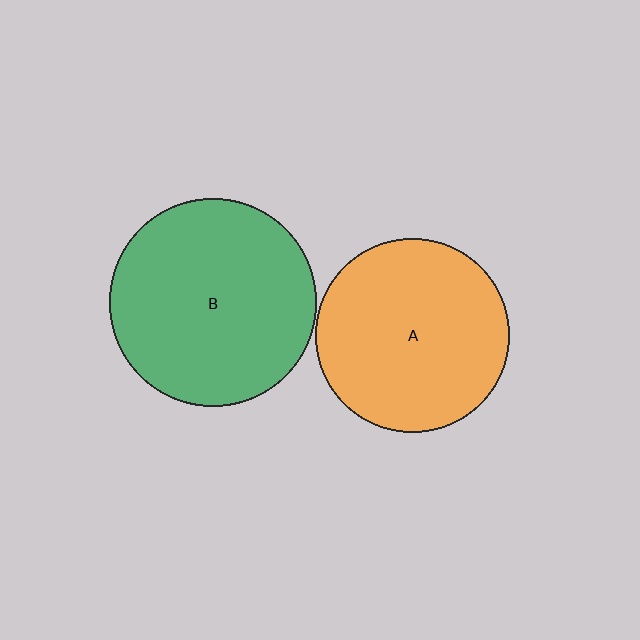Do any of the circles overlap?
No, none of the circles overlap.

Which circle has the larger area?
Circle B (green).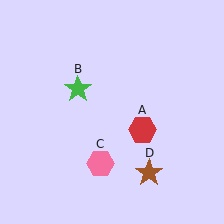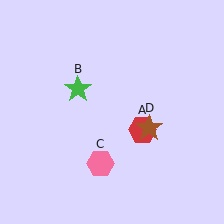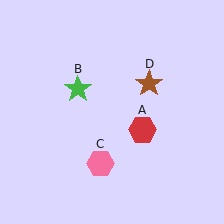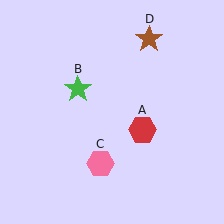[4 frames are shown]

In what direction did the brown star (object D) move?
The brown star (object D) moved up.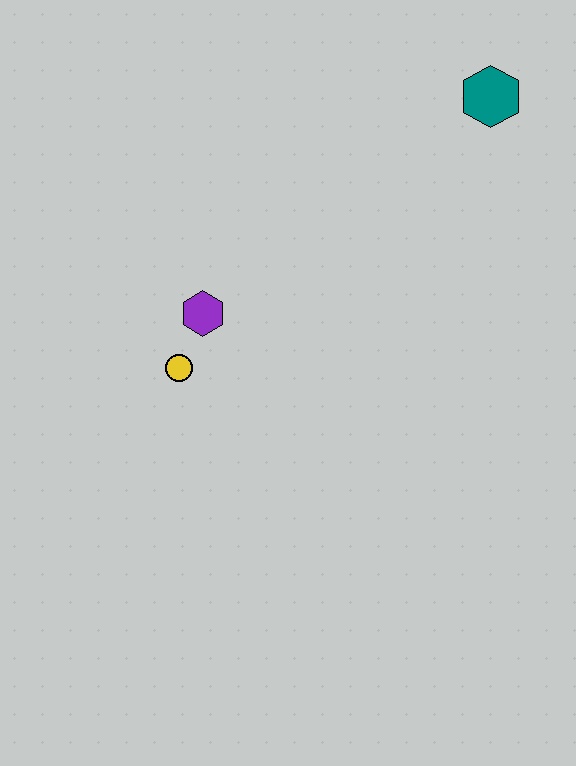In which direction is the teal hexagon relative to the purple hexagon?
The teal hexagon is to the right of the purple hexagon.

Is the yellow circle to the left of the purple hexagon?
Yes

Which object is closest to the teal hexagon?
The purple hexagon is closest to the teal hexagon.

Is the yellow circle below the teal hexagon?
Yes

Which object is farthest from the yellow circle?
The teal hexagon is farthest from the yellow circle.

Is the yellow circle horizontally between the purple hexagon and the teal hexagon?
No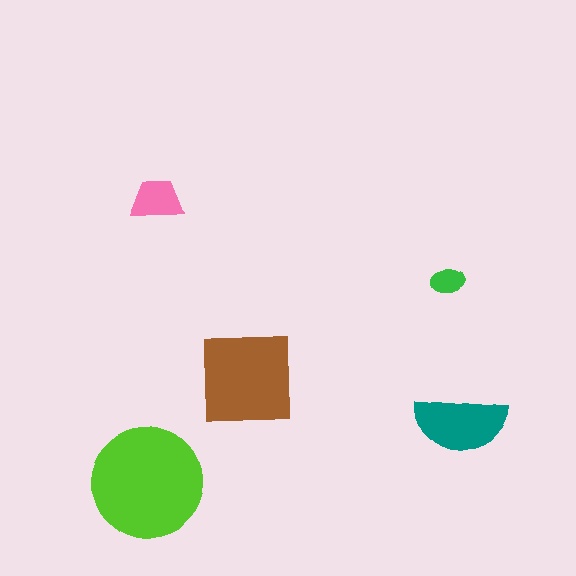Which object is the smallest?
The green ellipse.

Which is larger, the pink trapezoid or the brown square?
The brown square.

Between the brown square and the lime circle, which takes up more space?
The lime circle.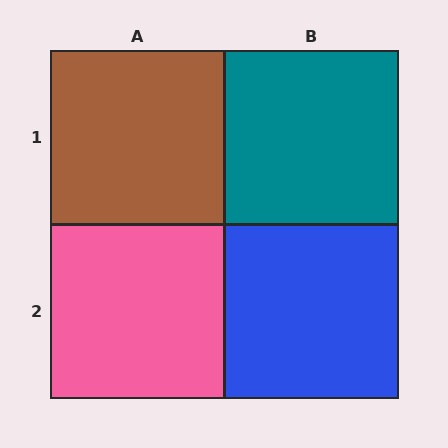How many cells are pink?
1 cell is pink.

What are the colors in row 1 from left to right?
Brown, teal.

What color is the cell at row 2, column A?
Pink.